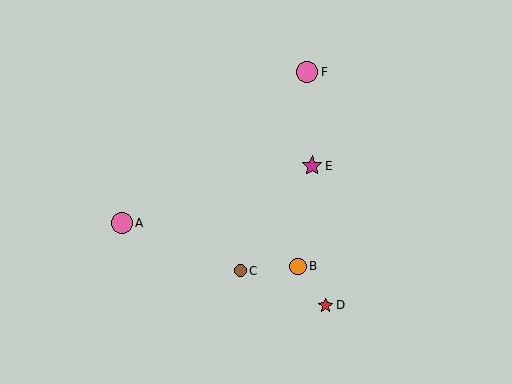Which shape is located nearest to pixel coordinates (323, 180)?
The magenta star (labeled E) at (312, 166) is nearest to that location.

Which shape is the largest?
The pink circle (labeled F) is the largest.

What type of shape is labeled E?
Shape E is a magenta star.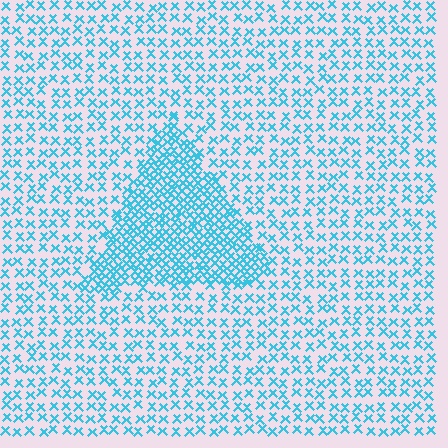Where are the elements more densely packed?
The elements are more densely packed inside the triangle boundary.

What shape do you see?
I see a triangle.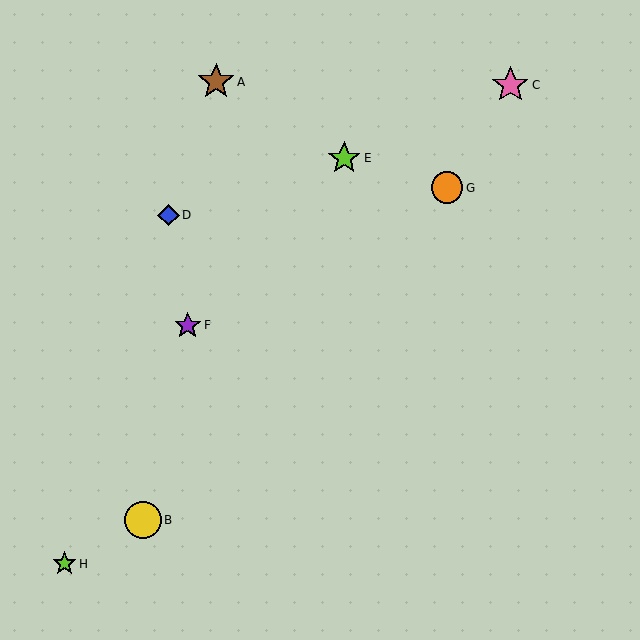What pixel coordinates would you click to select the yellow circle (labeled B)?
Click at (143, 520) to select the yellow circle B.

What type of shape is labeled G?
Shape G is an orange circle.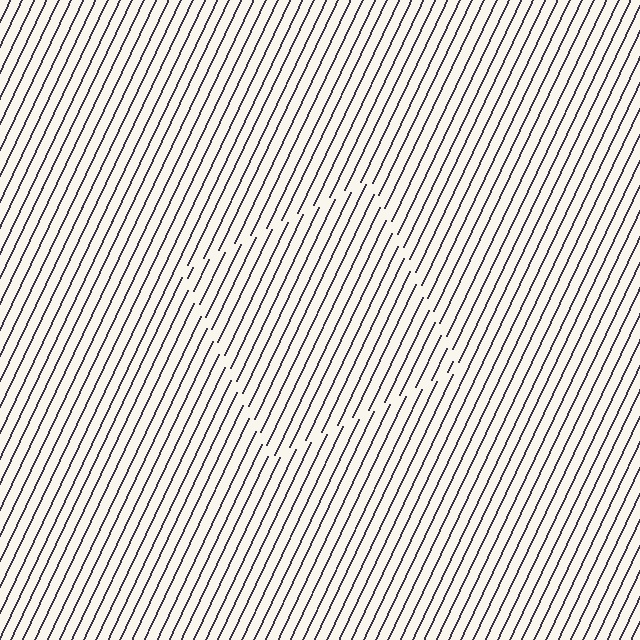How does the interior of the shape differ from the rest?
The interior of the shape contains the same grating, shifted by half a period — the contour is defined by the phase discontinuity where line-ends from the inner and outer gratings abut.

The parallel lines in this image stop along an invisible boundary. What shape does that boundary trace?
An illusory square. The interior of the shape contains the same grating, shifted by half a period — the contour is defined by the phase discontinuity where line-ends from the inner and outer gratings abut.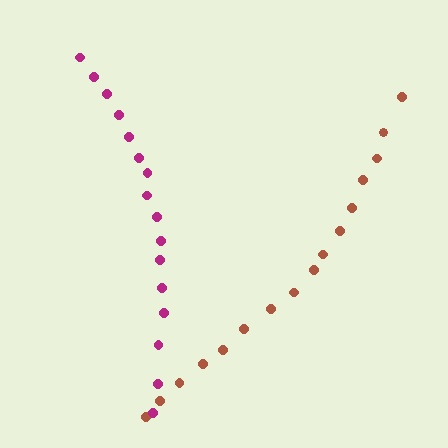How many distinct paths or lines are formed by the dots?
There are 2 distinct paths.